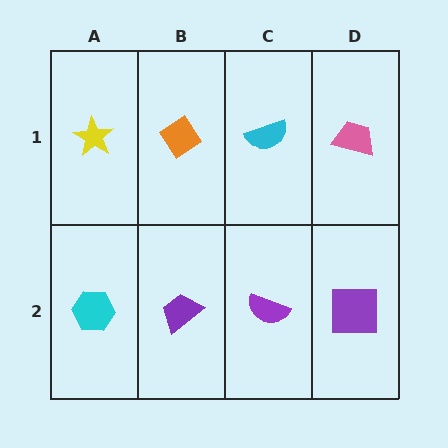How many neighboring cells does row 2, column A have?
2.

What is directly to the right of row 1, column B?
A cyan semicircle.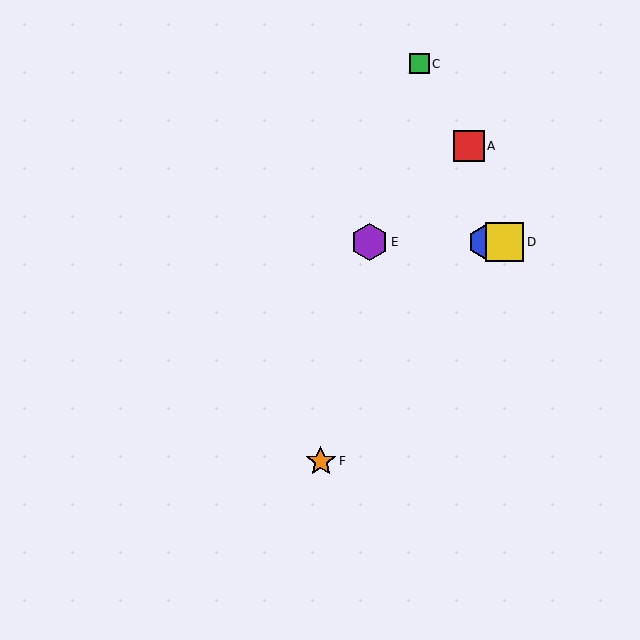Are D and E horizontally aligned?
Yes, both are at y≈242.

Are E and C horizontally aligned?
No, E is at y≈242 and C is at y≈64.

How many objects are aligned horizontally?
3 objects (B, D, E) are aligned horizontally.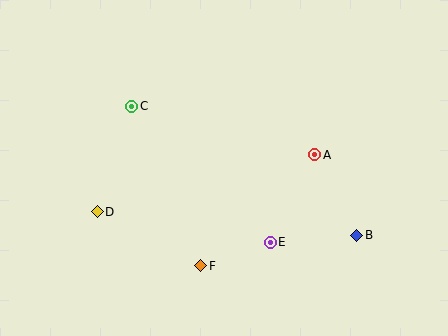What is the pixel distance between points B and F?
The distance between B and F is 159 pixels.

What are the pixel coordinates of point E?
Point E is at (270, 242).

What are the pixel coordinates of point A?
Point A is at (315, 155).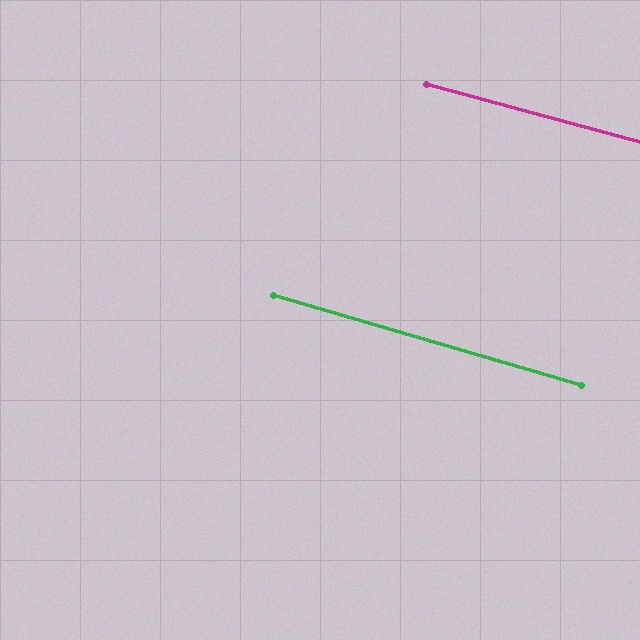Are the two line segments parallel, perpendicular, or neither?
Parallel — their directions differ by only 1.0°.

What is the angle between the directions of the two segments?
Approximately 1 degree.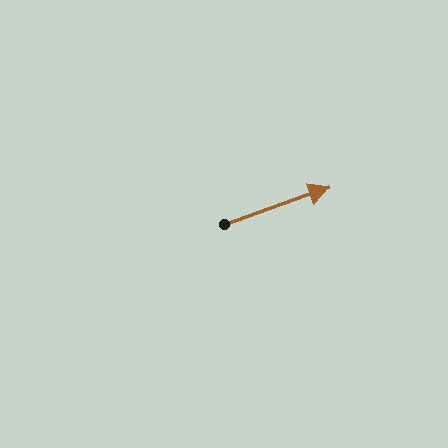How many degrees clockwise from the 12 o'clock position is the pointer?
Approximately 71 degrees.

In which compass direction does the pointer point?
East.